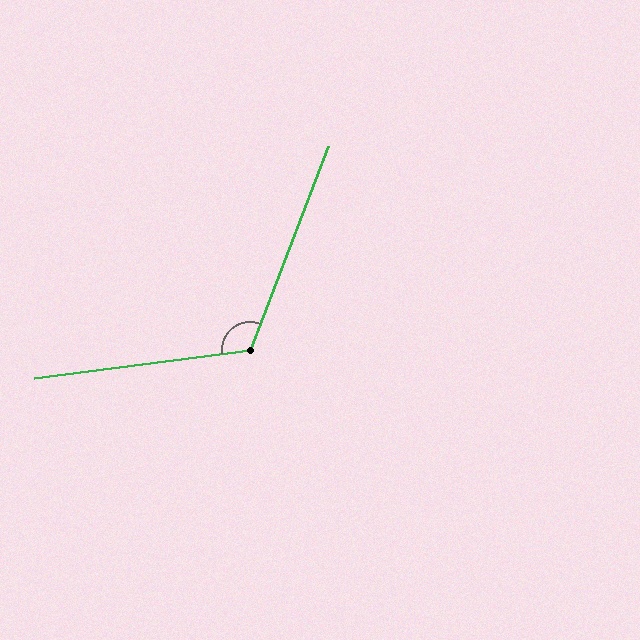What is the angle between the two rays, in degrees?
Approximately 119 degrees.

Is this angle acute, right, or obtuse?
It is obtuse.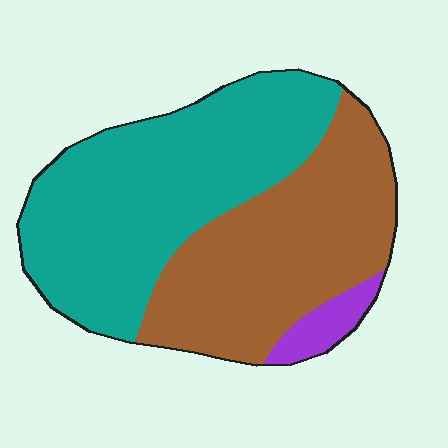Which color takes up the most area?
Teal, at roughly 50%.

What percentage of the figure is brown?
Brown takes up about two fifths (2/5) of the figure.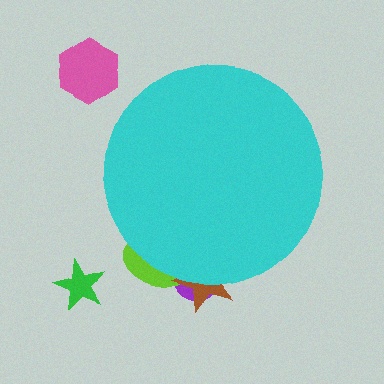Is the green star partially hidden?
No, the green star is fully visible.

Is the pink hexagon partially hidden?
No, the pink hexagon is fully visible.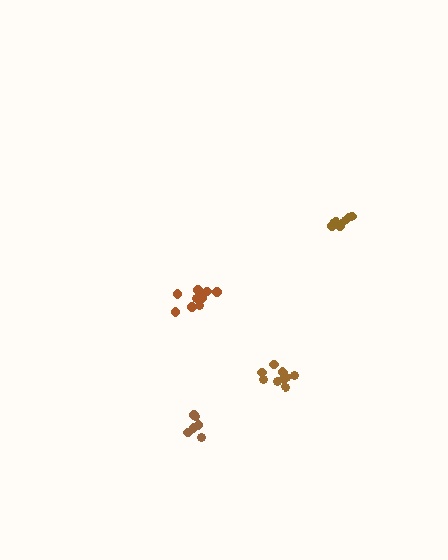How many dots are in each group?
Group 1: 10 dots, Group 2: 9 dots, Group 3: 6 dots, Group 4: 6 dots (31 total).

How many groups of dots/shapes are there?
There are 4 groups.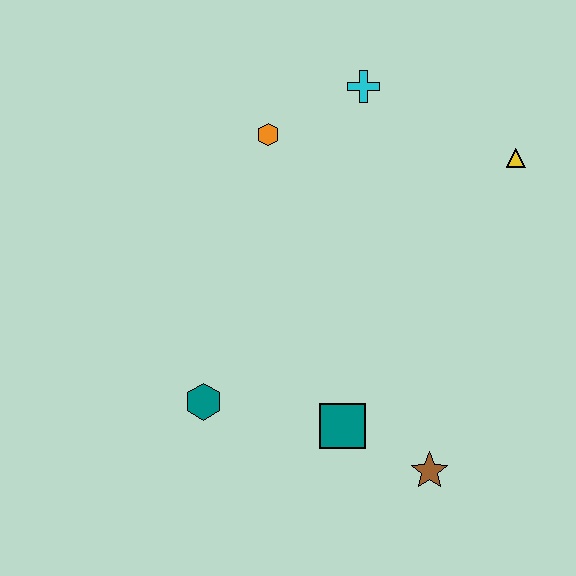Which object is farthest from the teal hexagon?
The yellow triangle is farthest from the teal hexagon.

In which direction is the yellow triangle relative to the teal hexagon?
The yellow triangle is to the right of the teal hexagon.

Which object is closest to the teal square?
The brown star is closest to the teal square.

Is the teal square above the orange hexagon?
No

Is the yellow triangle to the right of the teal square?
Yes